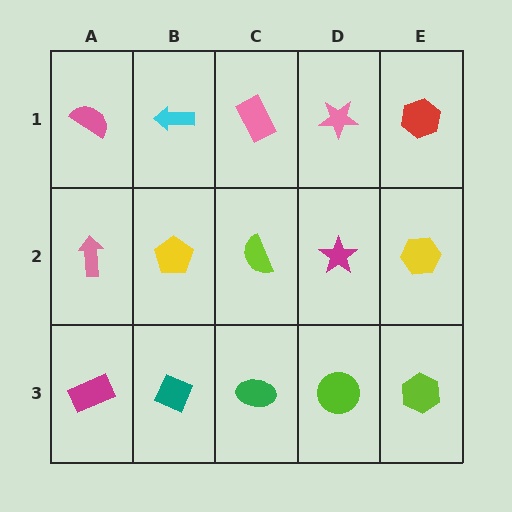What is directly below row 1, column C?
A lime semicircle.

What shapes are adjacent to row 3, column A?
A pink arrow (row 2, column A), a teal diamond (row 3, column B).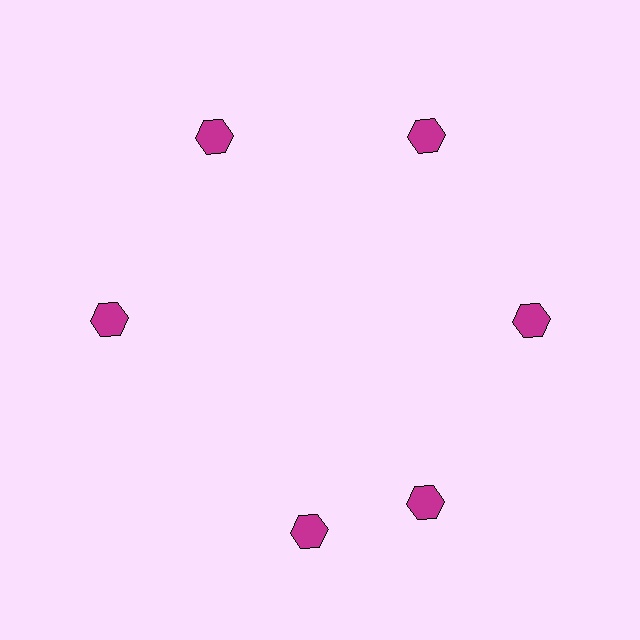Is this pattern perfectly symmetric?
No. The 6 magenta hexagons are arranged in a ring, but one element near the 7 o'clock position is rotated out of alignment along the ring, breaking the 6-fold rotational symmetry.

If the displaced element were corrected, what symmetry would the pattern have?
It would have 6-fold rotational symmetry — the pattern would map onto itself every 60 degrees.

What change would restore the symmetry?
The symmetry would be restored by rotating it back into even spacing with its neighbors so that all 6 hexagons sit at equal angles and equal distance from the center.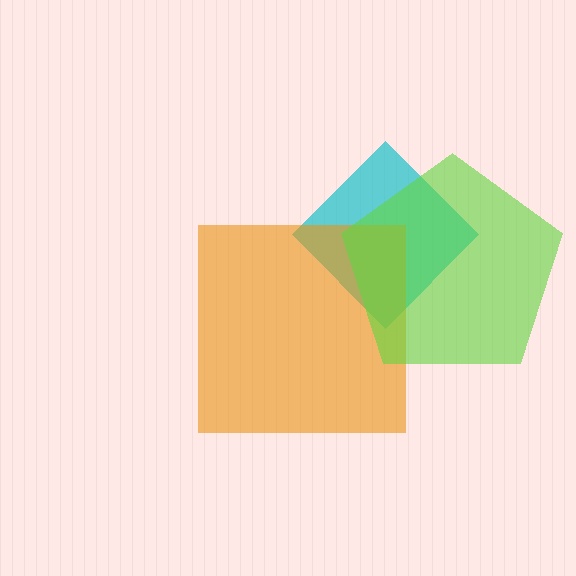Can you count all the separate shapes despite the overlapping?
Yes, there are 3 separate shapes.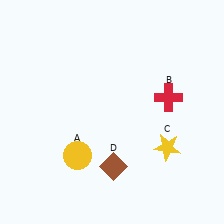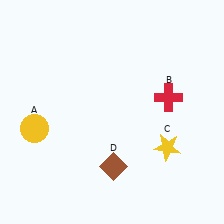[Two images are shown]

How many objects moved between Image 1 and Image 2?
1 object moved between the two images.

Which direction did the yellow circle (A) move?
The yellow circle (A) moved left.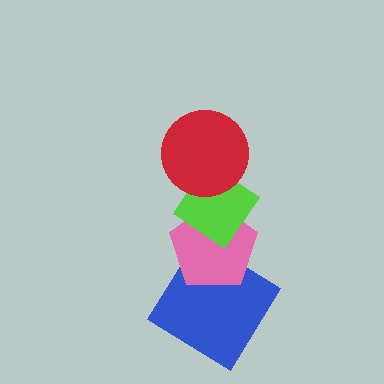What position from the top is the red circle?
The red circle is 1st from the top.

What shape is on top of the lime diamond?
The red circle is on top of the lime diamond.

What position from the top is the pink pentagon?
The pink pentagon is 3rd from the top.